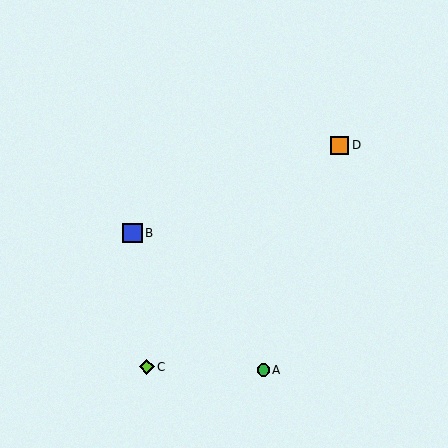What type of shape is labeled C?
Shape C is a lime diamond.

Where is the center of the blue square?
The center of the blue square is at (132, 233).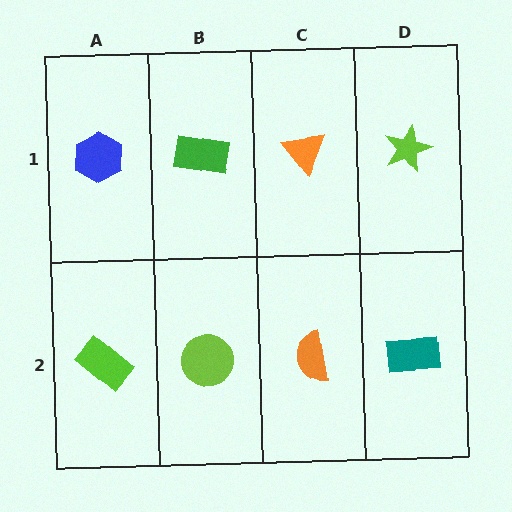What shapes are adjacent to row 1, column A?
A lime rectangle (row 2, column A), a green rectangle (row 1, column B).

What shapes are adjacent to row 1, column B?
A lime circle (row 2, column B), a blue hexagon (row 1, column A), an orange triangle (row 1, column C).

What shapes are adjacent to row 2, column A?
A blue hexagon (row 1, column A), a lime circle (row 2, column B).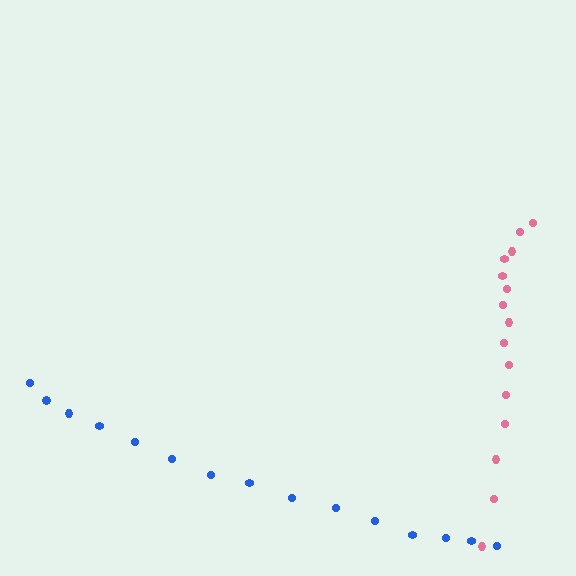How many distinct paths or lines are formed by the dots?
There are 2 distinct paths.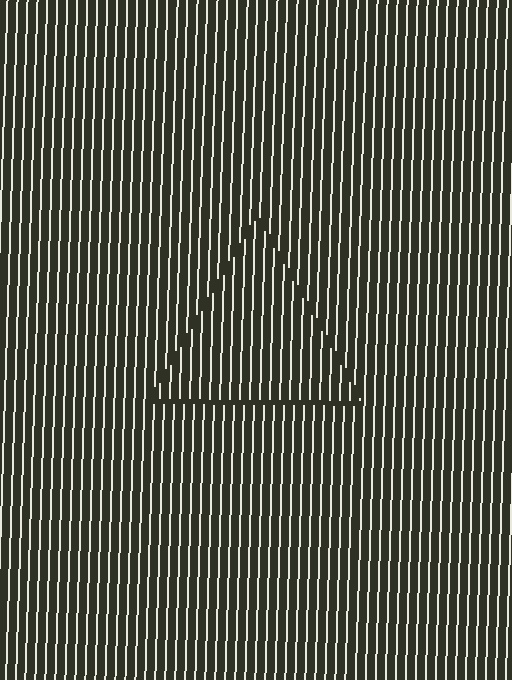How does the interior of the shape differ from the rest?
The interior of the shape contains the same grating, shifted by half a period — the contour is defined by the phase discontinuity where line-ends from the inner and outer gratings abut.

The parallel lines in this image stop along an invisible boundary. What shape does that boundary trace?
An illusory triangle. The interior of the shape contains the same grating, shifted by half a period — the contour is defined by the phase discontinuity where line-ends from the inner and outer gratings abut.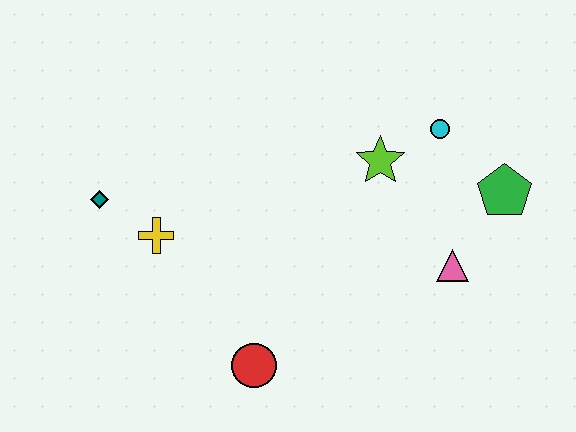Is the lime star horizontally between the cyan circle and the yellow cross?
Yes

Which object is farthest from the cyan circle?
The teal diamond is farthest from the cyan circle.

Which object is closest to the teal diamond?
The yellow cross is closest to the teal diamond.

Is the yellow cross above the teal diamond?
No